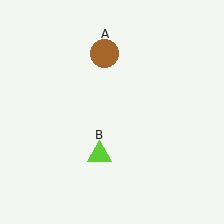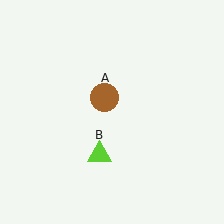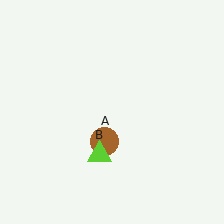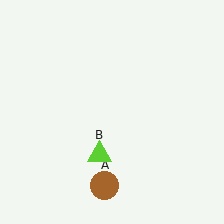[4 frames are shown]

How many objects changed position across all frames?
1 object changed position: brown circle (object A).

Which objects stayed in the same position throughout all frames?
Lime triangle (object B) remained stationary.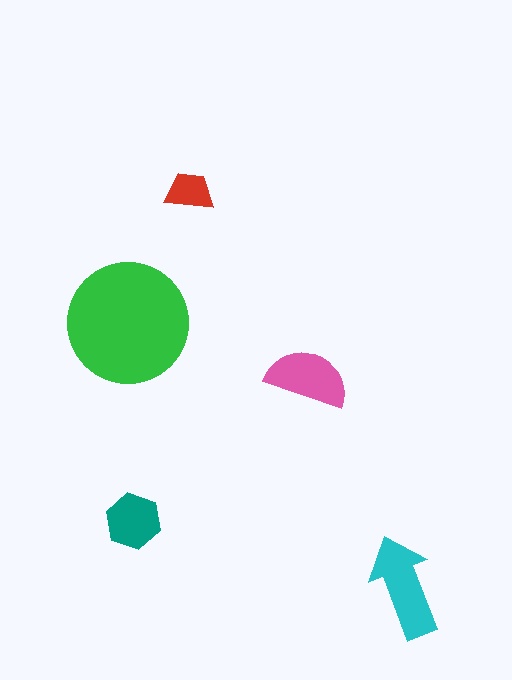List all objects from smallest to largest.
The red trapezoid, the teal hexagon, the pink semicircle, the cyan arrow, the green circle.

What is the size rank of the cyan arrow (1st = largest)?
2nd.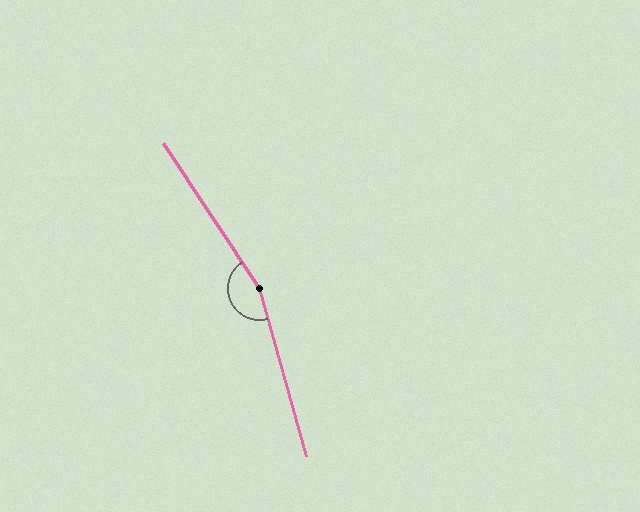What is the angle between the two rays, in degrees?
Approximately 162 degrees.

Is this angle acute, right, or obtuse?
It is obtuse.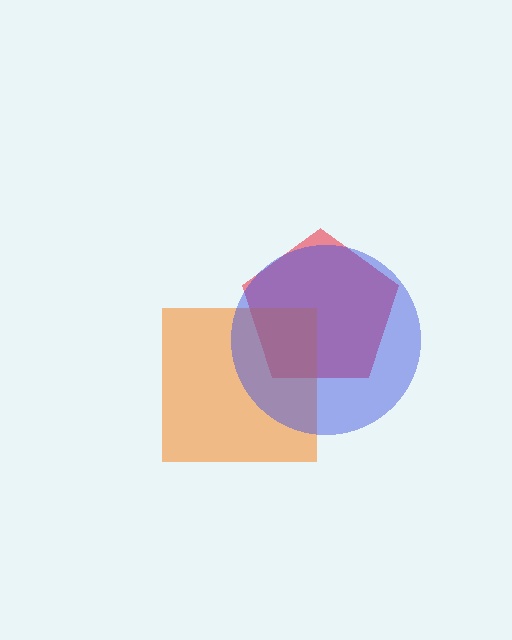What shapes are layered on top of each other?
The layered shapes are: a red pentagon, an orange square, a blue circle.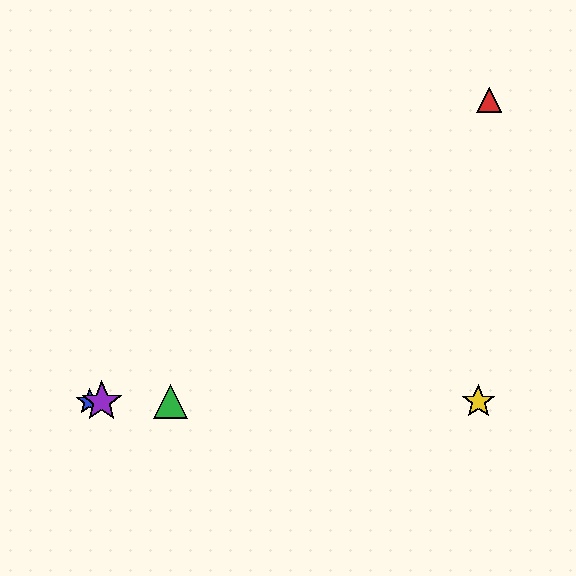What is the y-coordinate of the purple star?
The purple star is at y≈402.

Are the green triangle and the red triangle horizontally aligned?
No, the green triangle is at y≈402 and the red triangle is at y≈100.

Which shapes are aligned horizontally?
The blue star, the green triangle, the yellow star, the purple star are aligned horizontally.